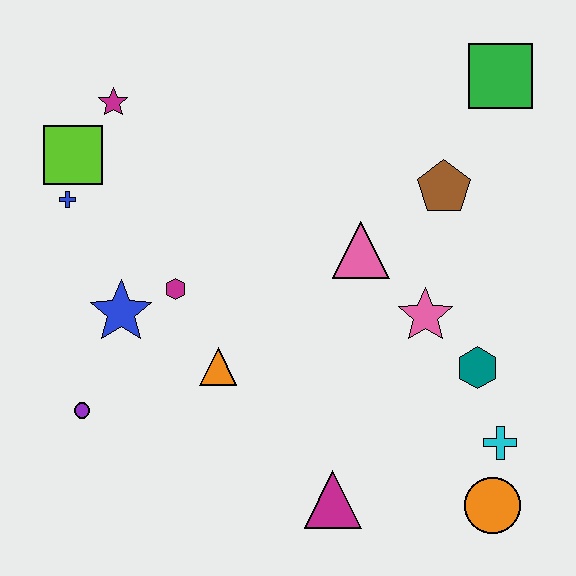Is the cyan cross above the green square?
No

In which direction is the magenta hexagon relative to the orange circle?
The magenta hexagon is to the left of the orange circle.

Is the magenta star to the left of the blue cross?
No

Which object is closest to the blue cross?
The lime square is closest to the blue cross.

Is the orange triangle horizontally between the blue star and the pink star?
Yes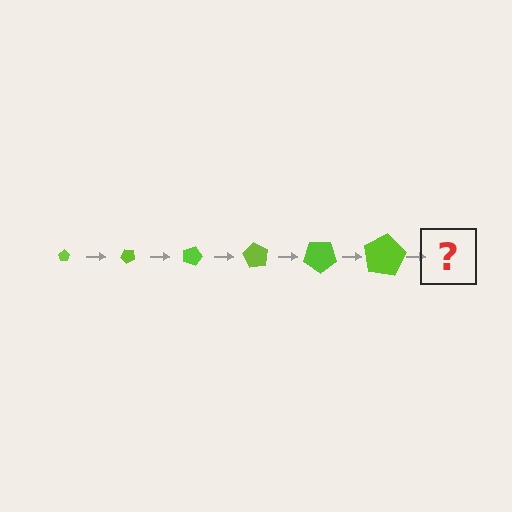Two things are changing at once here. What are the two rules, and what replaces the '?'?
The two rules are that the pentagon grows larger each step and it rotates 45 degrees each step. The '?' should be a pentagon, larger than the previous one and rotated 270 degrees from the start.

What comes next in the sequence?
The next element should be a pentagon, larger than the previous one and rotated 270 degrees from the start.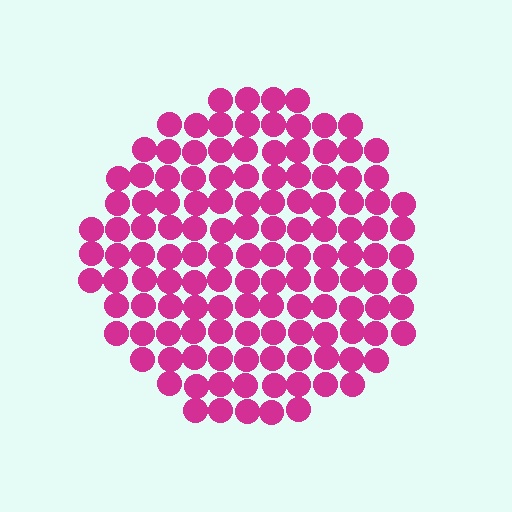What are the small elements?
The small elements are circles.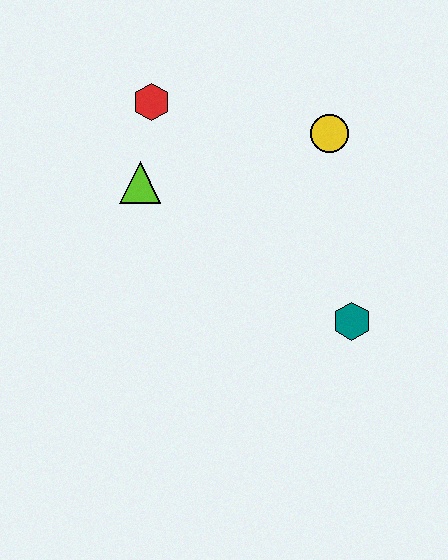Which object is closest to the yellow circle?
The red hexagon is closest to the yellow circle.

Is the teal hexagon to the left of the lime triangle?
No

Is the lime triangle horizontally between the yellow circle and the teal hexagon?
No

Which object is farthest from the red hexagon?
The teal hexagon is farthest from the red hexagon.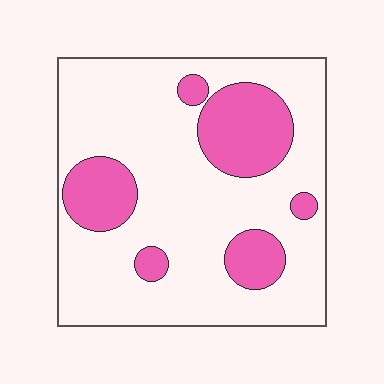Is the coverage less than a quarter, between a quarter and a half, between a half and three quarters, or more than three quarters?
Less than a quarter.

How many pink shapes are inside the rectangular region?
6.